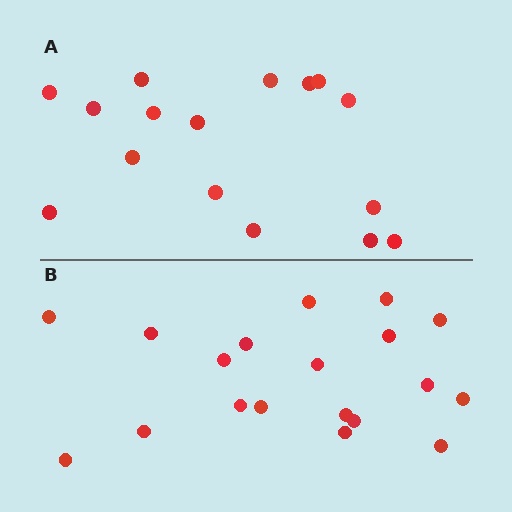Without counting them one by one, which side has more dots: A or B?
Region B (the bottom region) has more dots.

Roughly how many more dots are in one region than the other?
Region B has just a few more — roughly 2 or 3 more dots than region A.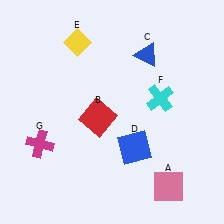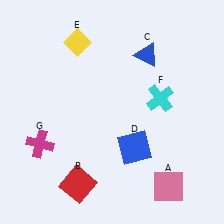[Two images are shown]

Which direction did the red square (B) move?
The red square (B) moved down.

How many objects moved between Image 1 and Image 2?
1 object moved between the two images.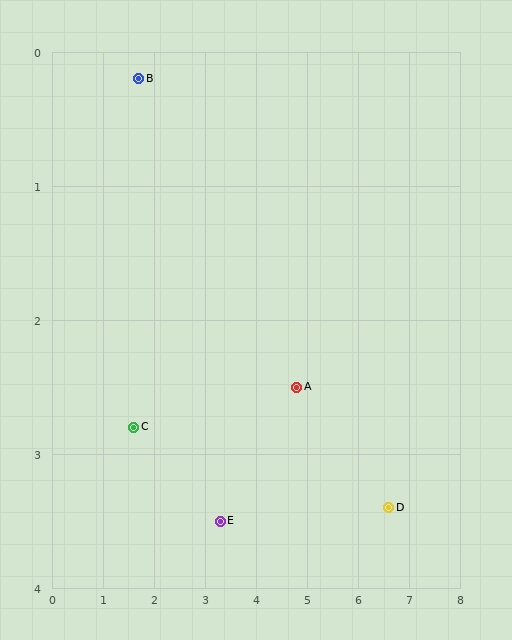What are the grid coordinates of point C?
Point C is at approximately (1.6, 2.8).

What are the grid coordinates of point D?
Point D is at approximately (6.6, 3.4).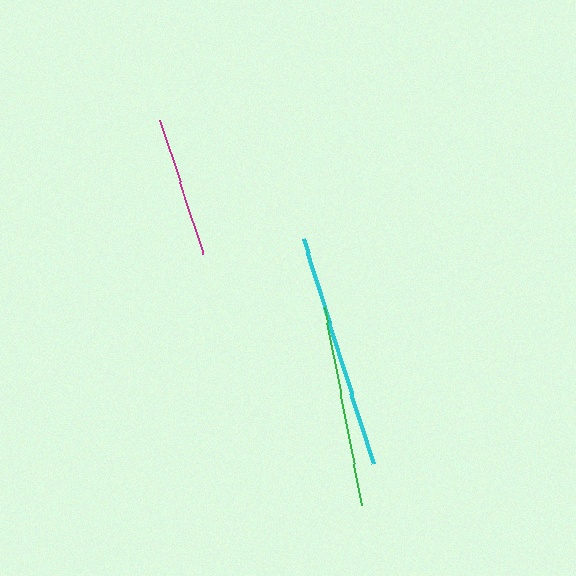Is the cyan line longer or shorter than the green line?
The cyan line is longer than the green line.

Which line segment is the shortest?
The magenta line is the shortest at approximately 140 pixels.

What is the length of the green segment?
The green segment is approximately 202 pixels long.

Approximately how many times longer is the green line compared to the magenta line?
The green line is approximately 1.4 times the length of the magenta line.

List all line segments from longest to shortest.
From longest to shortest: cyan, green, magenta.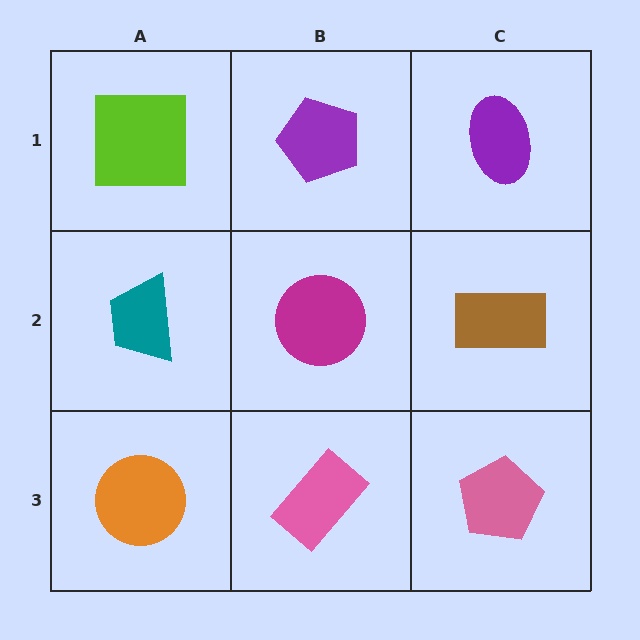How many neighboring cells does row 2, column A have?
3.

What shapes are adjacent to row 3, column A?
A teal trapezoid (row 2, column A), a pink rectangle (row 3, column B).